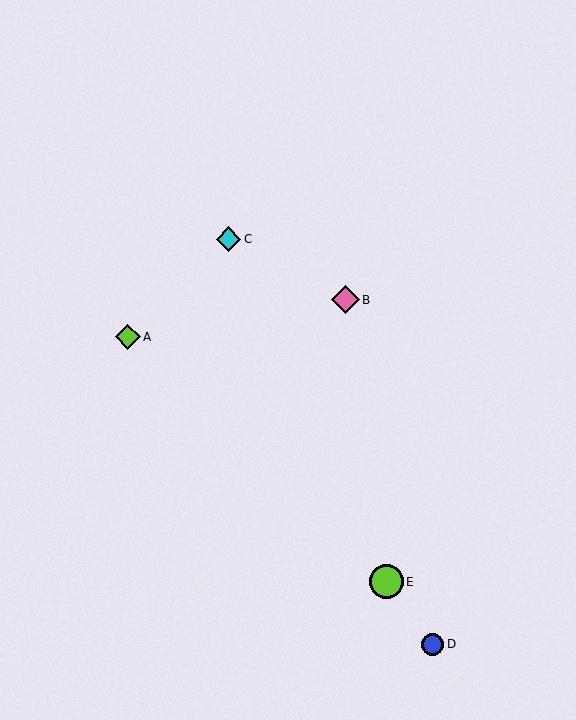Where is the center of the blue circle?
The center of the blue circle is at (432, 644).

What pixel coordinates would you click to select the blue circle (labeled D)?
Click at (432, 644) to select the blue circle D.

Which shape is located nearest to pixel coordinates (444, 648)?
The blue circle (labeled D) at (432, 644) is nearest to that location.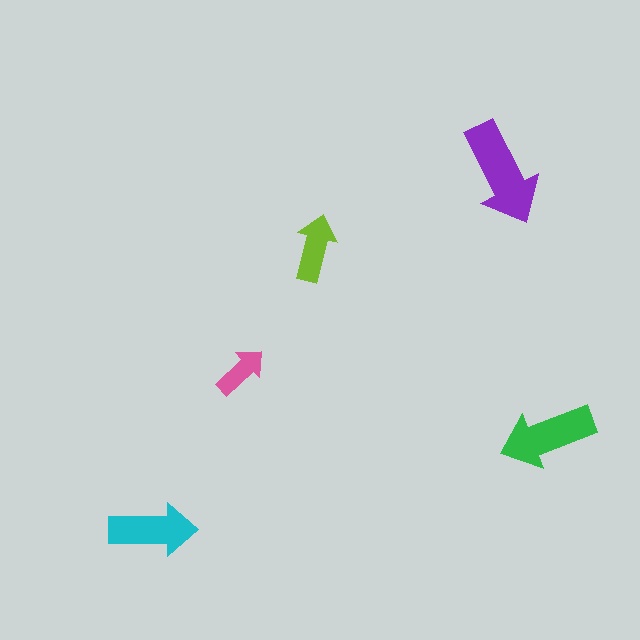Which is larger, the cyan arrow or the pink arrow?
The cyan one.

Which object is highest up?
The purple arrow is topmost.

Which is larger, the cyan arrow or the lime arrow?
The cyan one.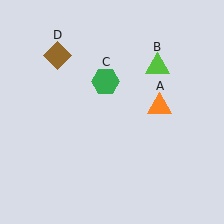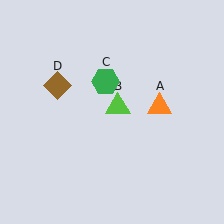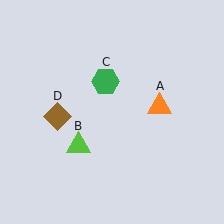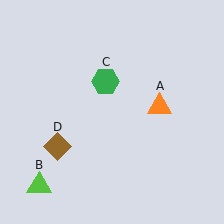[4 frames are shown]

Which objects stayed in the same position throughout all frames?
Orange triangle (object A) and green hexagon (object C) remained stationary.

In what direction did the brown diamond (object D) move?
The brown diamond (object D) moved down.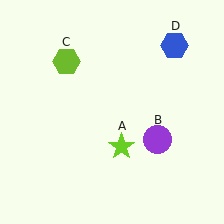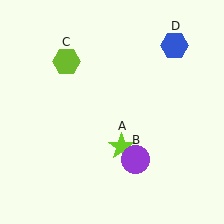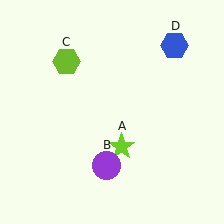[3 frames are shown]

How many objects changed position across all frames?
1 object changed position: purple circle (object B).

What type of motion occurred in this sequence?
The purple circle (object B) rotated clockwise around the center of the scene.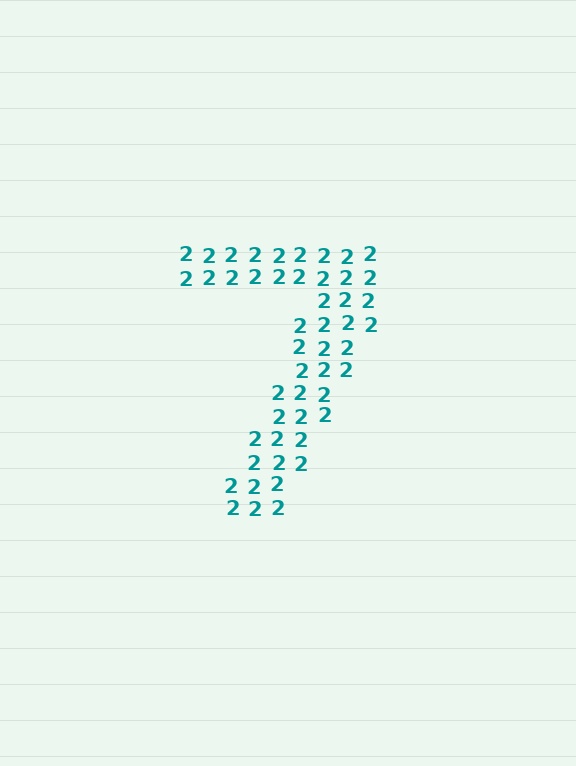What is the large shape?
The large shape is the digit 7.